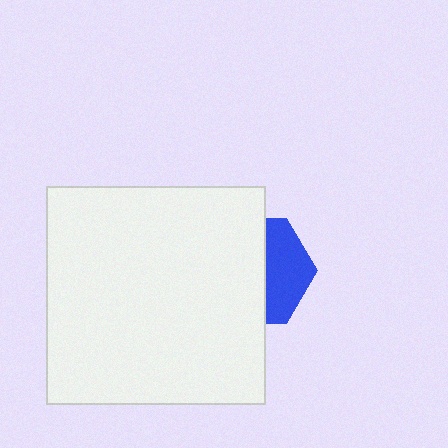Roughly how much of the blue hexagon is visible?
A small part of it is visible (roughly 40%).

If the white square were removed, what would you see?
You would see the complete blue hexagon.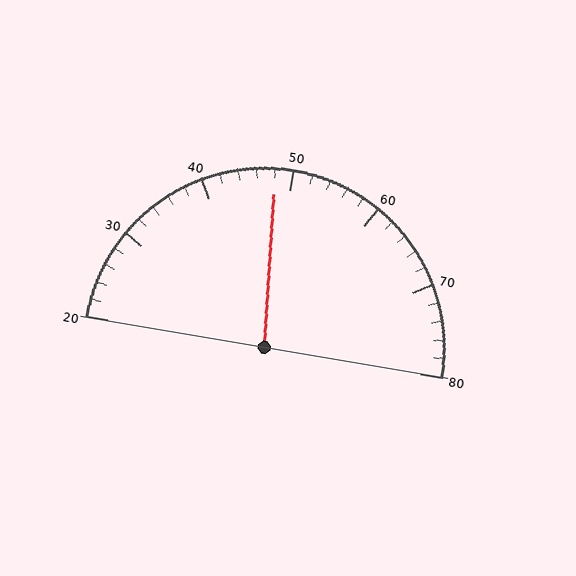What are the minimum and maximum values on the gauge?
The gauge ranges from 20 to 80.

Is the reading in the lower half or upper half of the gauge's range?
The reading is in the lower half of the range (20 to 80).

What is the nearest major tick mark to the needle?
The nearest major tick mark is 50.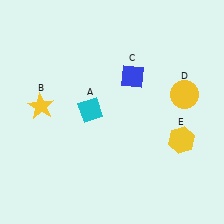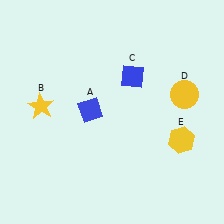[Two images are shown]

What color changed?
The diamond (A) changed from cyan in Image 1 to blue in Image 2.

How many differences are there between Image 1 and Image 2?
There is 1 difference between the two images.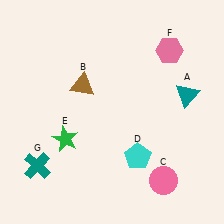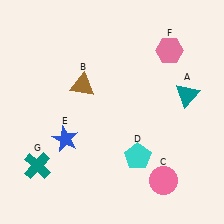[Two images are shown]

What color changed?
The star (E) changed from green in Image 1 to blue in Image 2.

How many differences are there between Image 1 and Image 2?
There is 1 difference between the two images.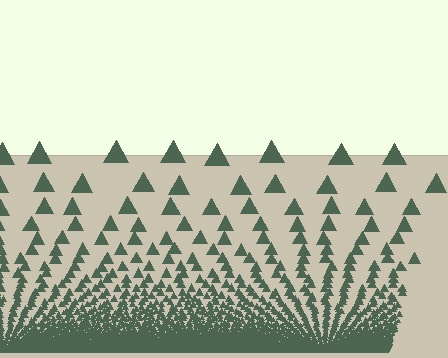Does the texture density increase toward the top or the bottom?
Density increases toward the bottom.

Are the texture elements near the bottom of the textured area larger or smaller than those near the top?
Smaller. The gradient is inverted — elements near the bottom are smaller and denser.